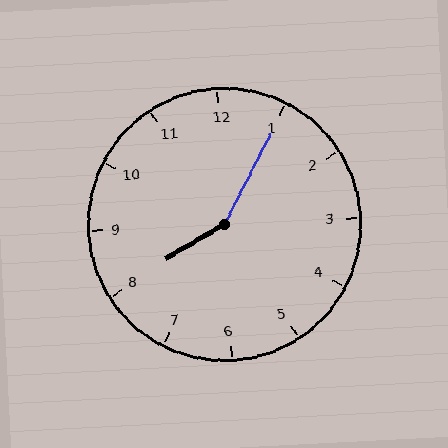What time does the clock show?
8:05.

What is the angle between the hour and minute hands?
Approximately 148 degrees.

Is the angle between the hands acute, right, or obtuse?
It is obtuse.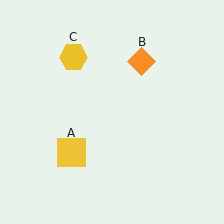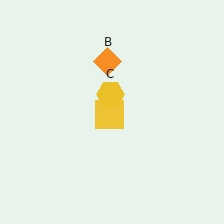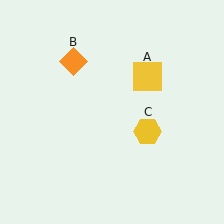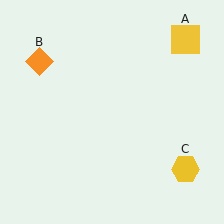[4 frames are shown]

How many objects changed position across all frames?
3 objects changed position: yellow square (object A), orange diamond (object B), yellow hexagon (object C).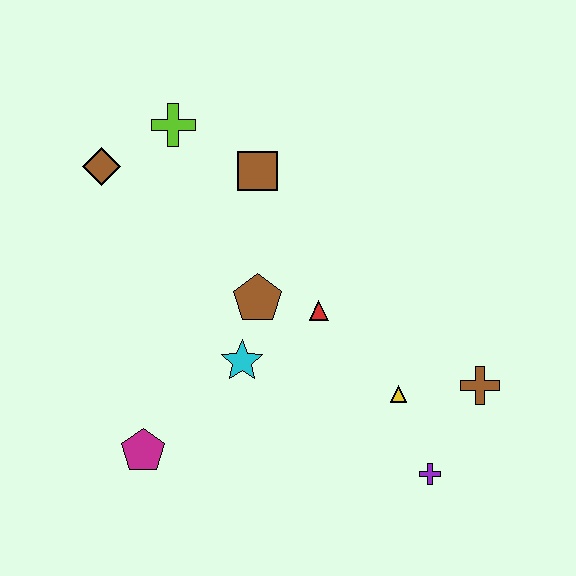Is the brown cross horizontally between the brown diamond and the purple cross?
No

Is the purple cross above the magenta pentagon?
No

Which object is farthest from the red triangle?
The brown diamond is farthest from the red triangle.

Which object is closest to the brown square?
The lime cross is closest to the brown square.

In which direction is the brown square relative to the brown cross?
The brown square is to the left of the brown cross.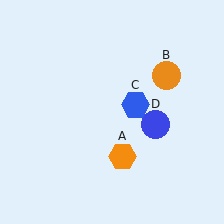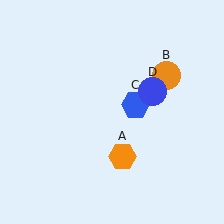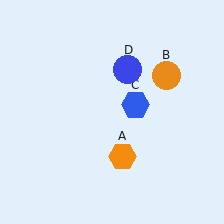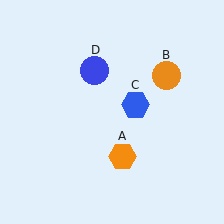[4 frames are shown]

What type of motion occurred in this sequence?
The blue circle (object D) rotated counterclockwise around the center of the scene.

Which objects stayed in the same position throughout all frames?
Orange hexagon (object A) and orange circle (object B) and blue hexagon (object C) remained stationary.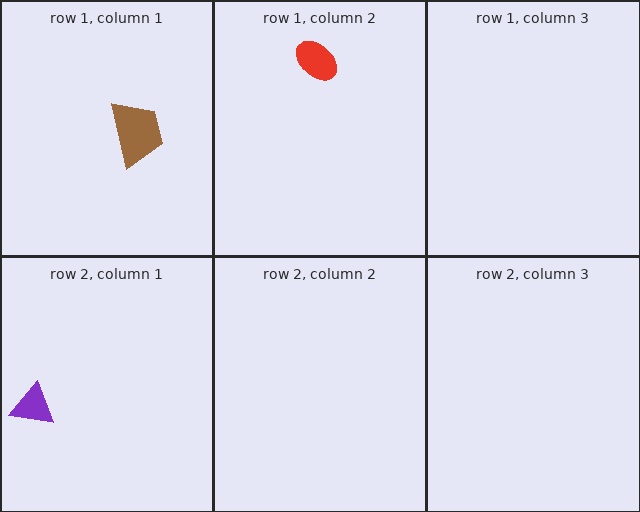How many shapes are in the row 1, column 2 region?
1.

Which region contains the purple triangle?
The row 2, column 1 region.